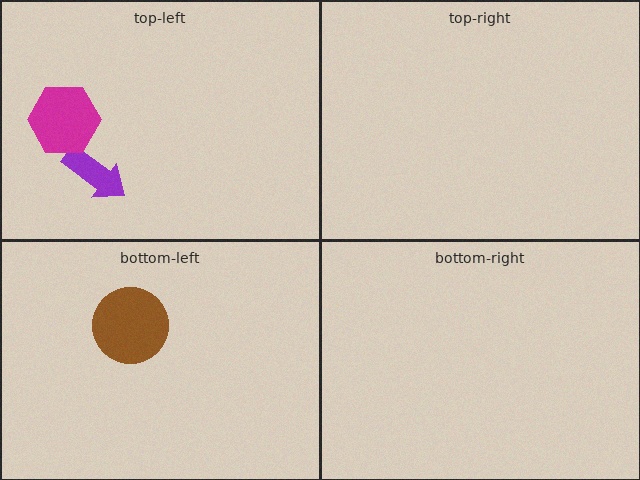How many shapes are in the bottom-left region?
1.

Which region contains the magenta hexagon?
The top-left region.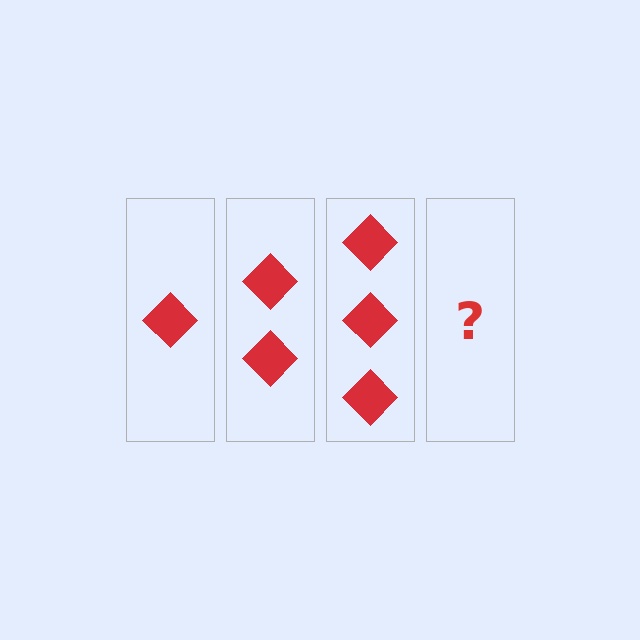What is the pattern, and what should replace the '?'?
The pattern is that each step adds one more diamond. The '?' should be 4 diamonds.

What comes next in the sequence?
The next element should be 4 diamonds.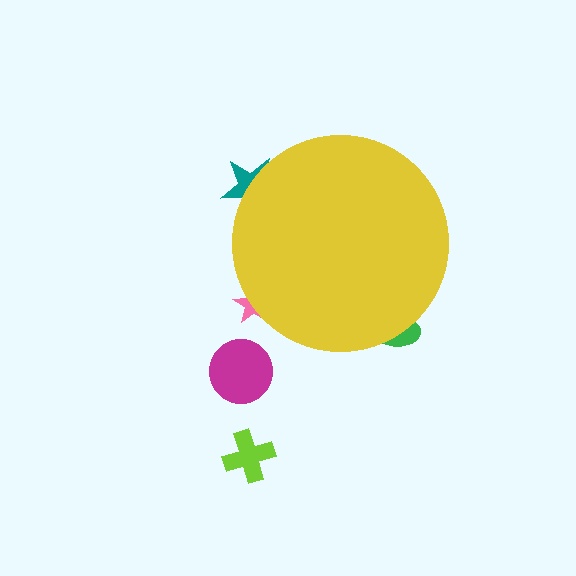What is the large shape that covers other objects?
A yellow circle.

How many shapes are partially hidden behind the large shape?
3 shapes are partially hidden.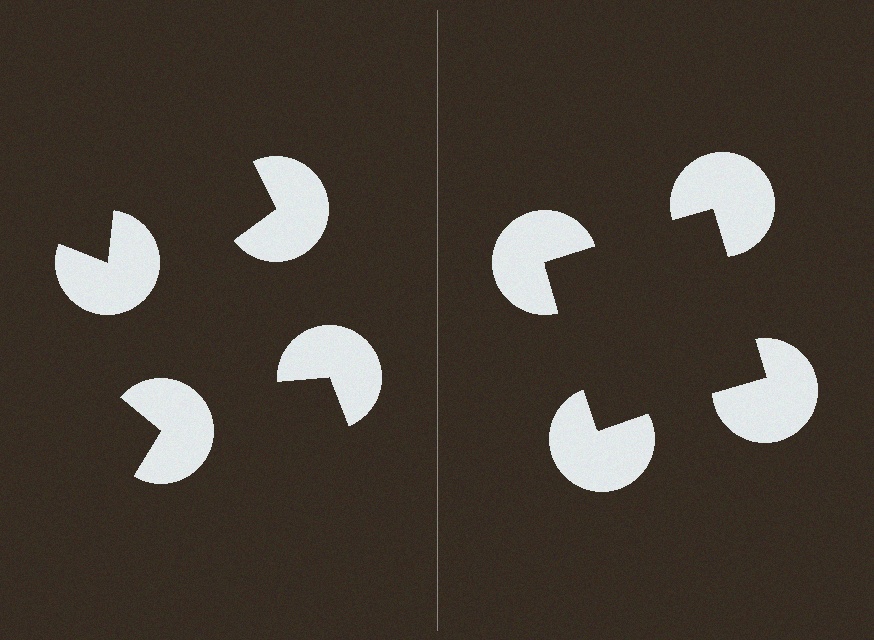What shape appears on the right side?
An illusory square.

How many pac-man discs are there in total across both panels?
8 — 4 on each side.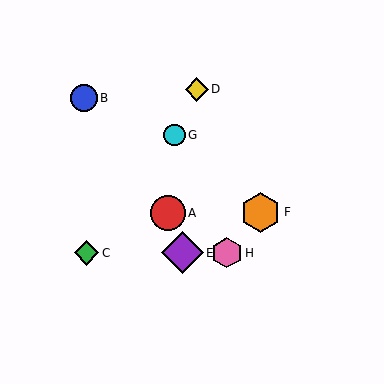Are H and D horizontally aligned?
No, H is at y≈253 and D is at y≈89.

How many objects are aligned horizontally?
3 objects (C, E, H) are aligned horizontally.